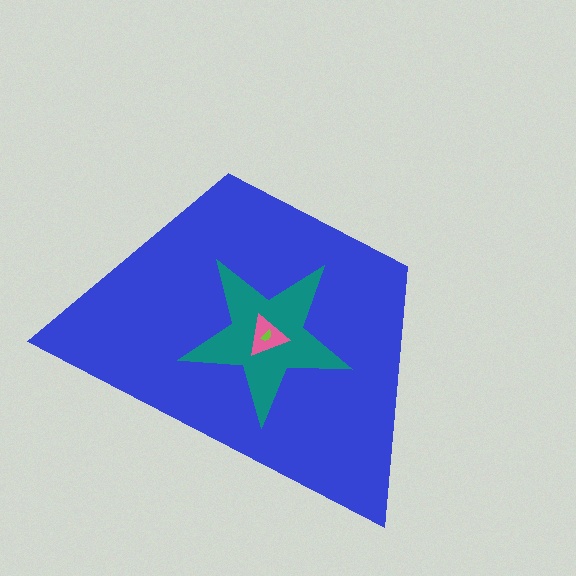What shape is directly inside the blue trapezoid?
The teal star.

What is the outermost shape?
The blue trapezoid.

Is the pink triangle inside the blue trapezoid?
Yes.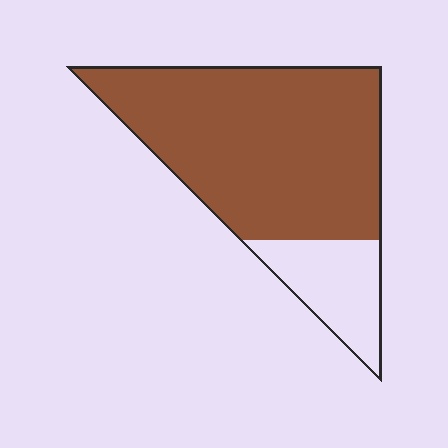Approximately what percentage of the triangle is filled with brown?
Approximately 80%.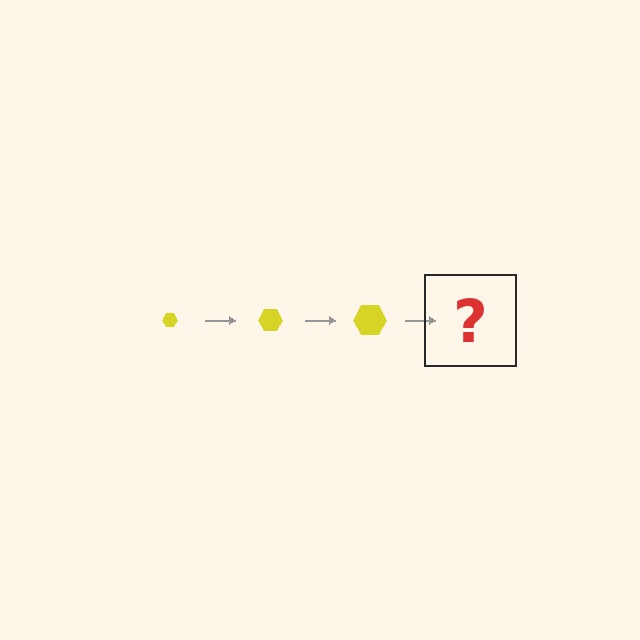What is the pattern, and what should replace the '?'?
The pattern is that the hexagon gets progressively larger each step. The '?' should be a yellow hexagon, larger than the previous one.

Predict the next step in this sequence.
The next step is a yellow hexagon, larger than the previous one.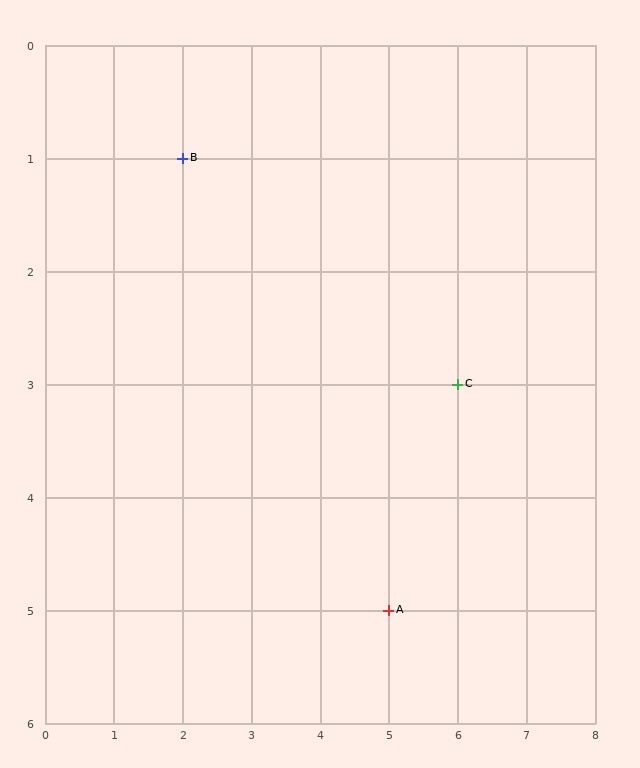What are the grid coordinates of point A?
Point A is at grid coordinates (5, 5).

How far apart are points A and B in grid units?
Points A and B are 3 columns and 4 rows apart (about 5.0 grid units diagonally).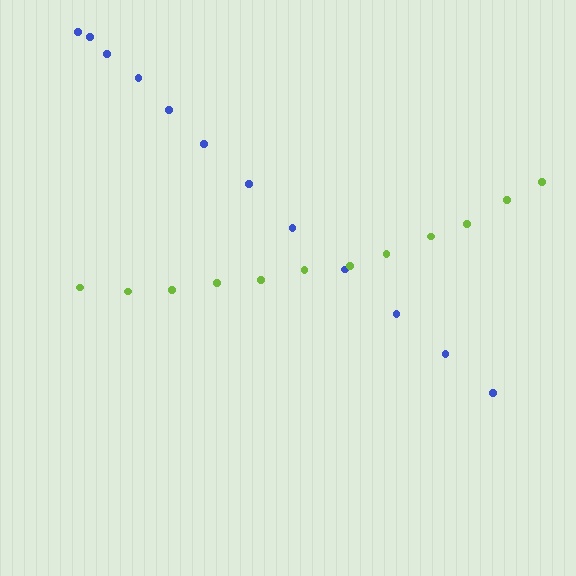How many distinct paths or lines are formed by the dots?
There are 2 distinct paths.